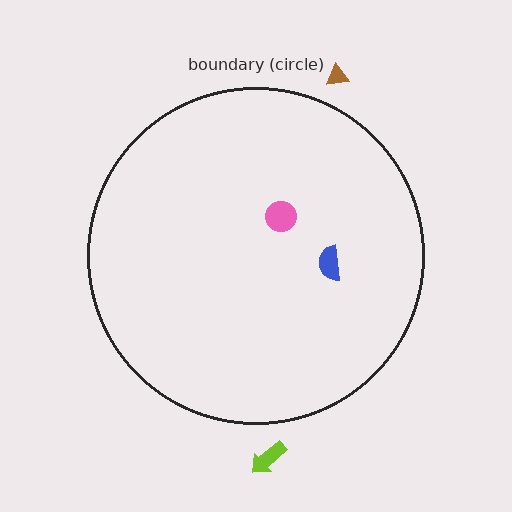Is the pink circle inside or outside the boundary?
Inside.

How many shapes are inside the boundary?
2 inside, 2 outside.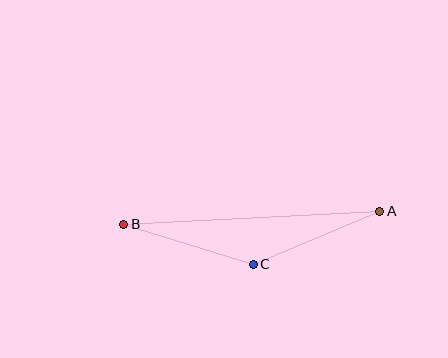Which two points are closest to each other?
Points B and C are closest to each other.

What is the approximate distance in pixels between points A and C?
The distance between A and C is approximately 137 pixels.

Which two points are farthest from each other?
Points A and B are farthest from each other.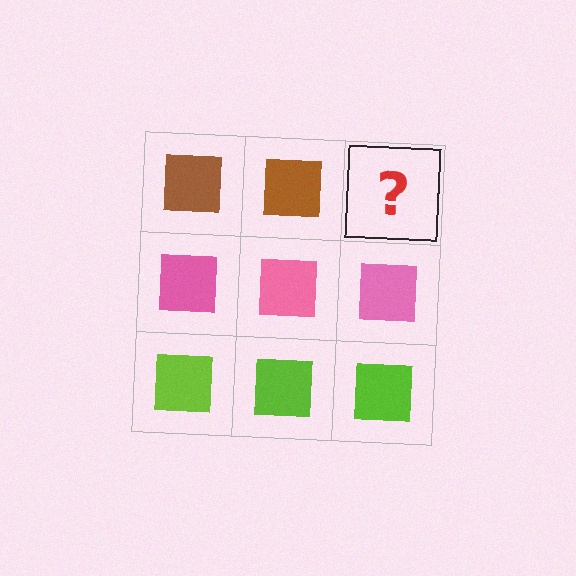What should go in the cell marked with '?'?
The missing cell should contain a brown square.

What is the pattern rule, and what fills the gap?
The rule is that each row has a consistent color. The gap should be filled with a brown square.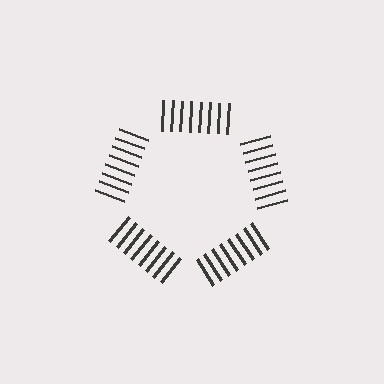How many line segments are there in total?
40 — 8 along each of the 5 edges.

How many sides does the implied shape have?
5 sides — the line-ends trace a pentagon.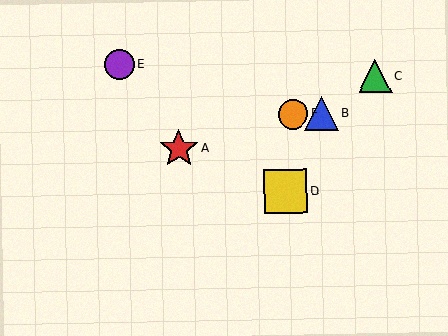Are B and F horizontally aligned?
Yes, both are at y≈114.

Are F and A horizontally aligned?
No, F is at y≈114 and A is at y≈149.